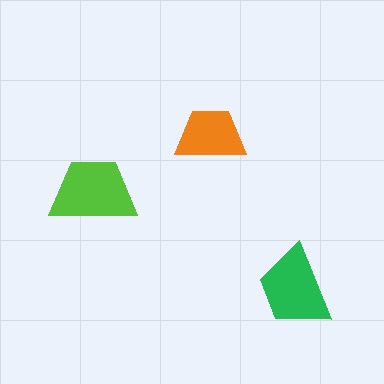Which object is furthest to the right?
The green trapezoid is rightmost.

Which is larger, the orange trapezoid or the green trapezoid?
The green one.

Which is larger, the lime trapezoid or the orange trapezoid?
The lime one.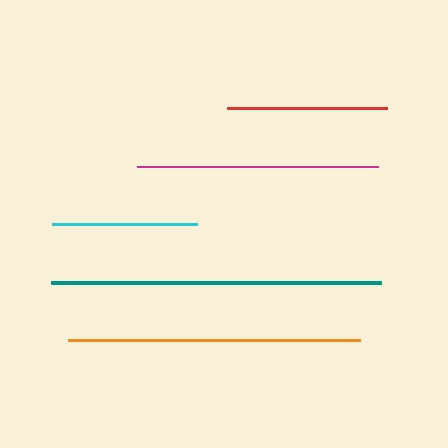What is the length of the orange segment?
The orange segment is approximately 291 pixels long.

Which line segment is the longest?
The teal line is the longest at approximately 330 pixels.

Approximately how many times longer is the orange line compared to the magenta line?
The orange line is approximately 1.2 times the length of the magenta line.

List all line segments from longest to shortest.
From longest to shortest: teal, orange, magenta, red, cyan.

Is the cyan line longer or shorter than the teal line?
The teal line is longer than the cyan line.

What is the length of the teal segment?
The teal segment is approximately 330 pixels long.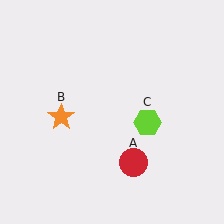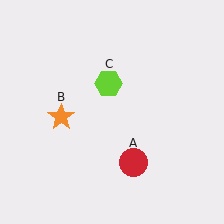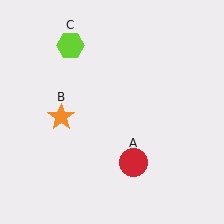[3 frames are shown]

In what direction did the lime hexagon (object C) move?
The lime hexagon (object C) moved up and to the left.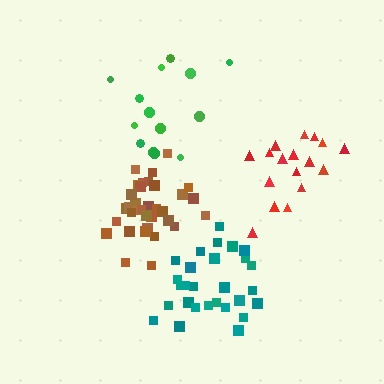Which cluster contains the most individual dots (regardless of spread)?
Brown (35).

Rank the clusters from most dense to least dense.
brown, red, teal, green.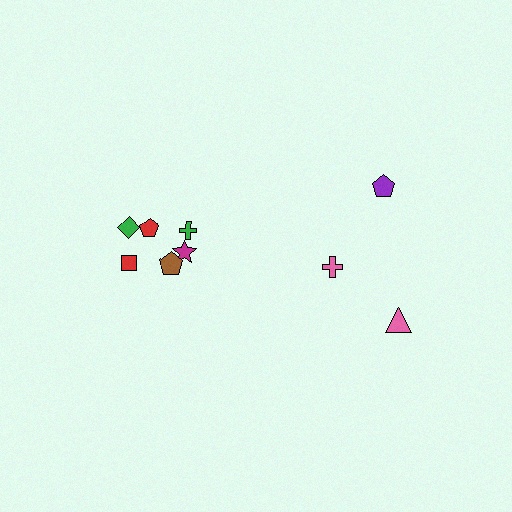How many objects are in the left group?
There are 6 objects.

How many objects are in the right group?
There are 3 objects.